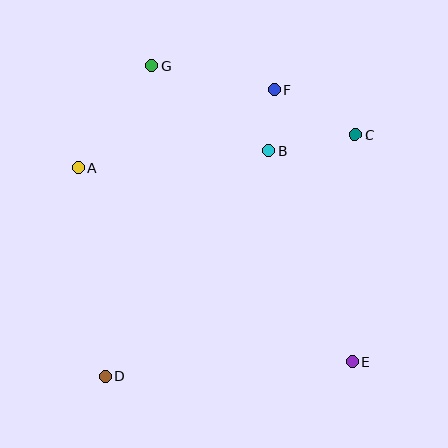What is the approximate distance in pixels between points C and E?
The distance between C and E is approximately 227 pixels.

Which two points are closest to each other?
Points B and F are closest to each other.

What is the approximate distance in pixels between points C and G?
The distance between C and G is approximately 215 pixels.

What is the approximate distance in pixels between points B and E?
The distance between B and E is approximately 226 pixels.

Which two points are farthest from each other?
Points E and G are farthest from each other.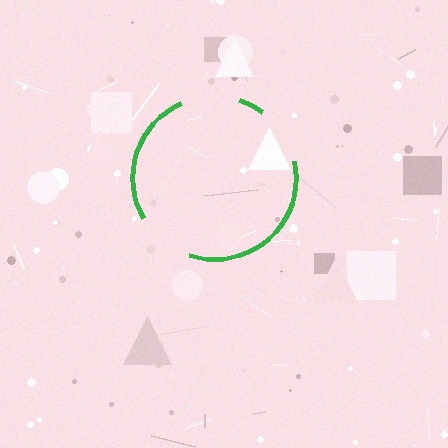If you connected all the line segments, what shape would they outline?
They would outline a circle.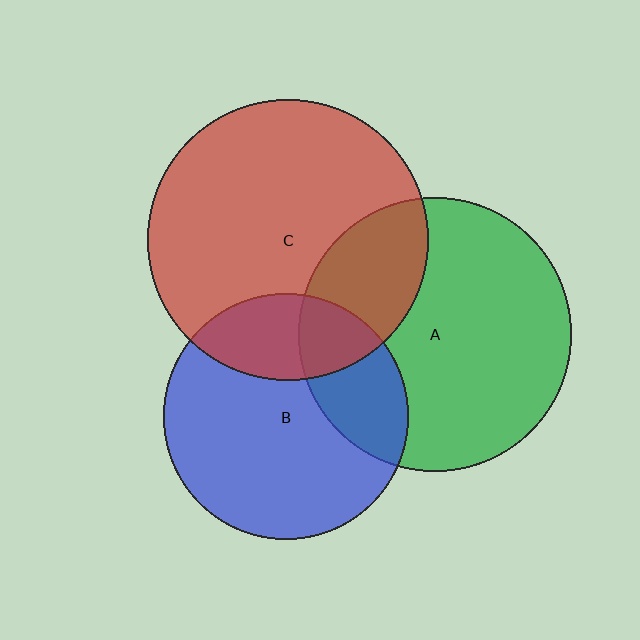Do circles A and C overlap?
Yes.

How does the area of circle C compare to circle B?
Approximately 1.3 times.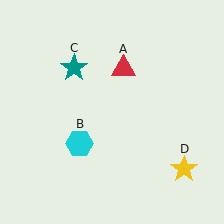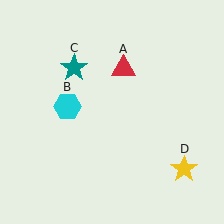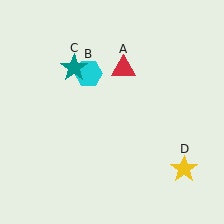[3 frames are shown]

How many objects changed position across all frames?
1 object changed position: cyan hexagon (object B).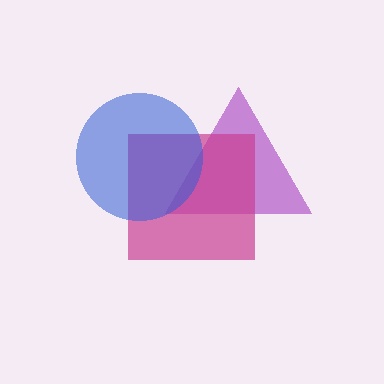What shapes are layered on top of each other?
The layered shapes are: a purple triangle, a magenta square, a blue circle.